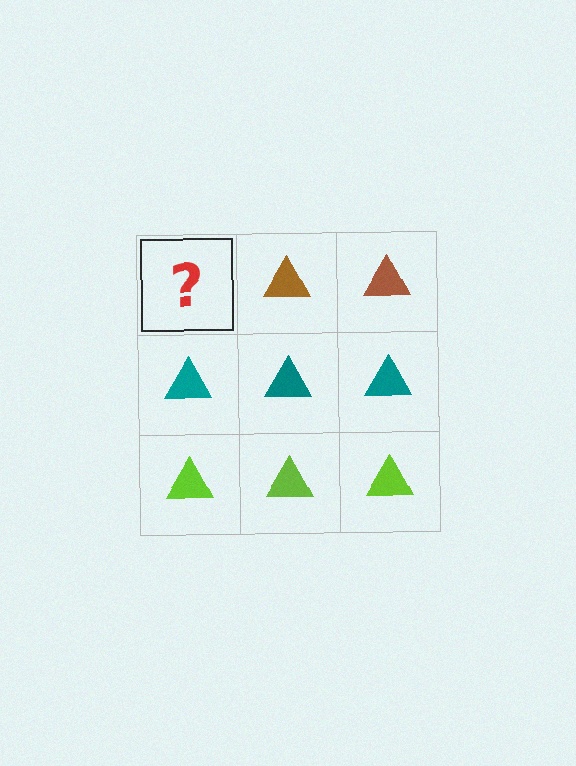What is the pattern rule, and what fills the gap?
The rule is that each row has a consistent color. The gap should be filled with a brown triangle.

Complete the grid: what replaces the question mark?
The question mark should be replaced with a brown triangle.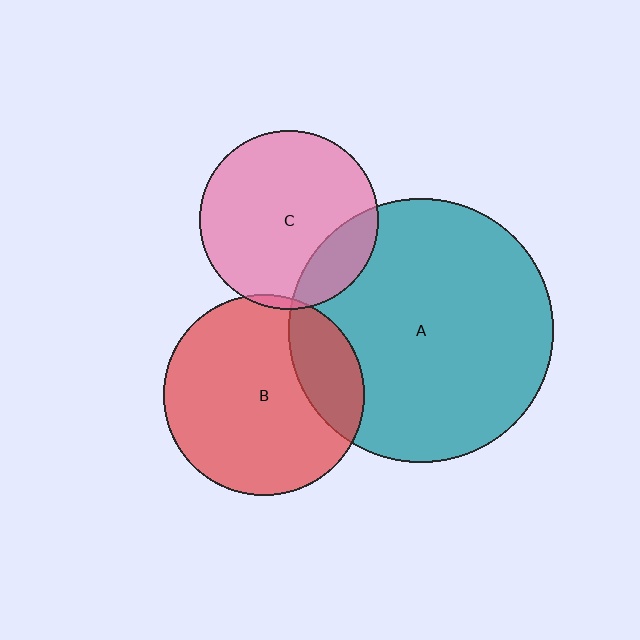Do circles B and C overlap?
Yes.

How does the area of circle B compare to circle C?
Approximately 1.3 times.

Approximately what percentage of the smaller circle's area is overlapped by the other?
Approximately 5%.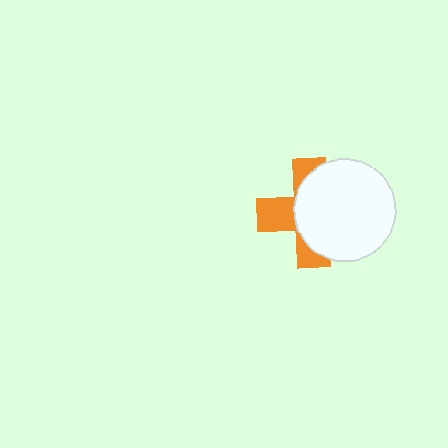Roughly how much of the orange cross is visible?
A small part of it is visible (roughly 39%).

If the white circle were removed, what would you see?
You would see the complete orange cross.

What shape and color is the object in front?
The object in front is a white circle.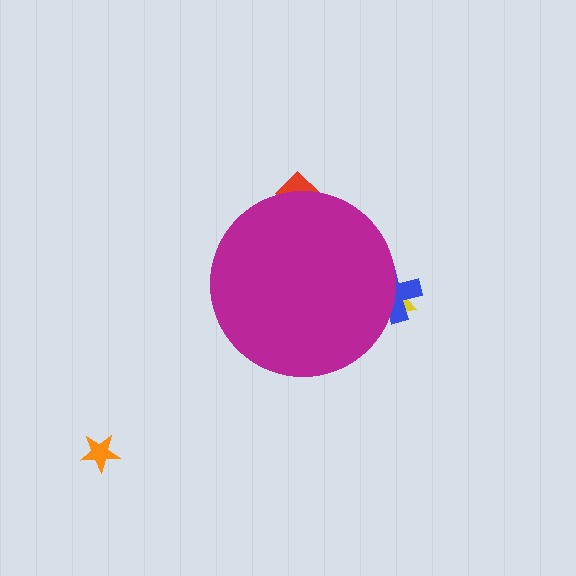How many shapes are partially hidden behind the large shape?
3 shapes are partially hidden.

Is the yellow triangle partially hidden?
Yes, the yellow triangle is partially hidden behind the magenta circle.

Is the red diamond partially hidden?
Yes, the red diamond is partially hidden behind the magenta circle.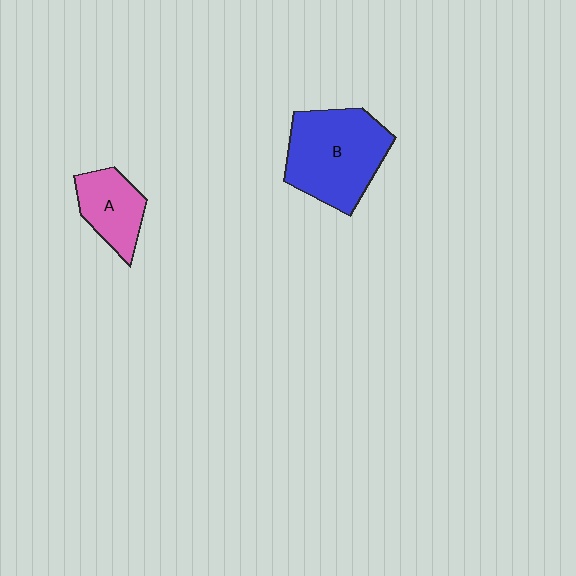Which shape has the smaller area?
Shape A (pink).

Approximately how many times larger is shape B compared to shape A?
Approximately 1.9 times.